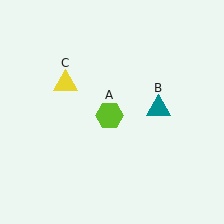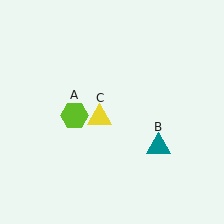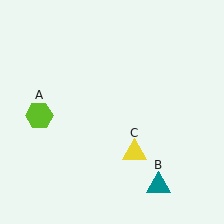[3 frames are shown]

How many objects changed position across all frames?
3 objects changed position: lime hexagon (object A), teal triangle (object B), yellow triangle (object C).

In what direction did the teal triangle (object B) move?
The teal triangle (object B) moved down.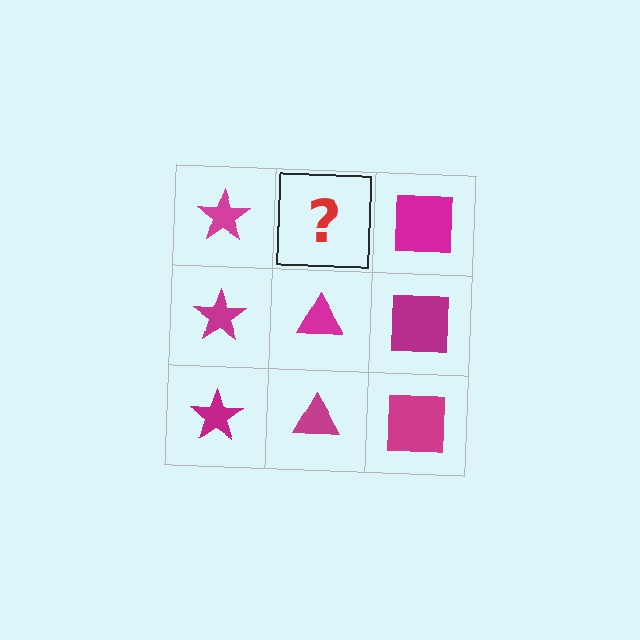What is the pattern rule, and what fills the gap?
The rule is that each column has a consistent shape. The gap should be filled with a magenta triangle.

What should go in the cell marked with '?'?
The missing cell should contain a magenta triangle.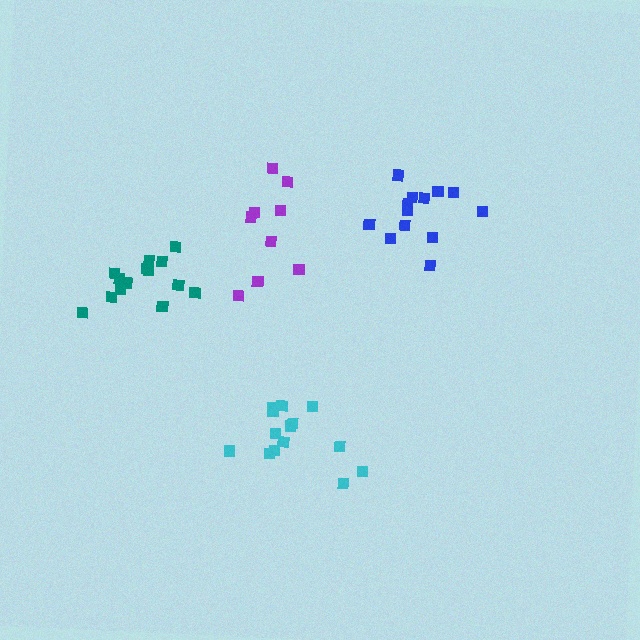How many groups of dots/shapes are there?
There are 4 groups.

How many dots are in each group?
Group 1: 13 dots, Group 2: 14 dots, Group 3: 14 dots, Group 4: 9 dots (50 total).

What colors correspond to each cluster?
The clusters are colored: blue, teal, cyan, purple.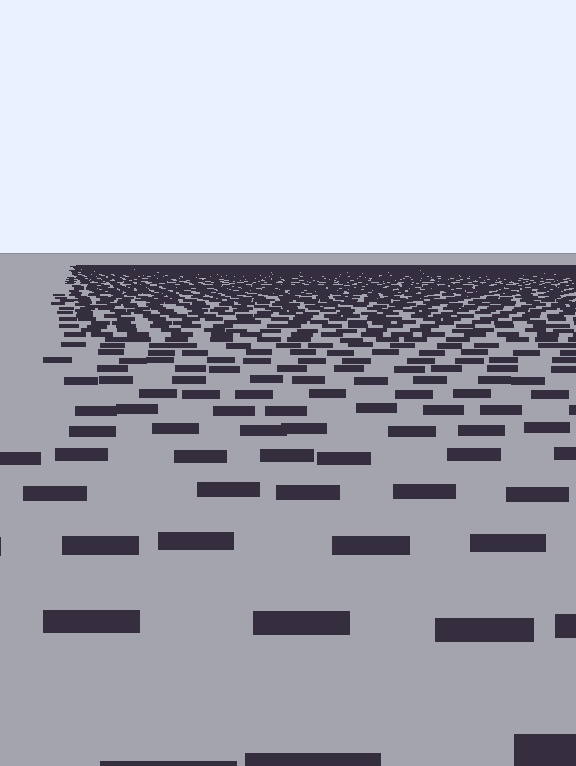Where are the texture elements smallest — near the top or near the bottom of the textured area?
Near the top.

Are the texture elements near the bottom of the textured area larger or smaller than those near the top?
Larger. Near the bottom, elements are closer to the viewer and appear at a bigger on-screen size.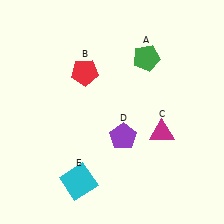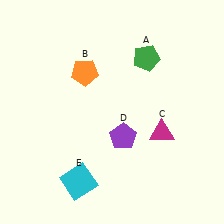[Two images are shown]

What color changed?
The pentagon (B) changed from red in Image 1 to orange in Image 2.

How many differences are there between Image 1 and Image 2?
There is 1 difference between the two images.